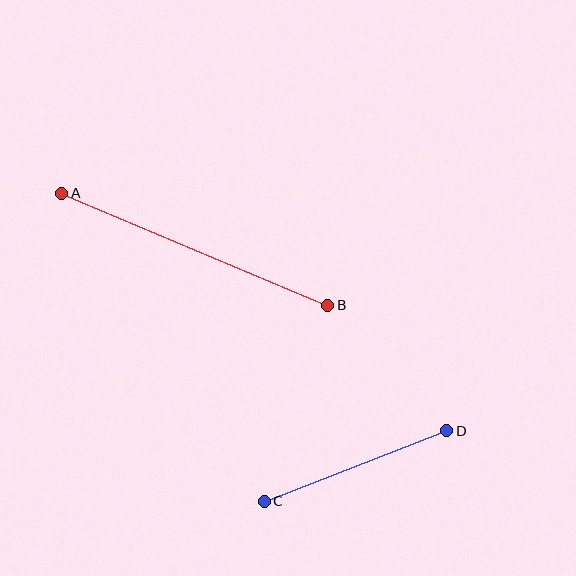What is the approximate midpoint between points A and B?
The midpoint is at approximately (195, 249) pixels.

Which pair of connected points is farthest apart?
Points A and B are farthest apart.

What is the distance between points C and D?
The distance is approximately 196 pixels.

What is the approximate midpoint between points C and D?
The midpoint is at approximately (356, 466) pixels.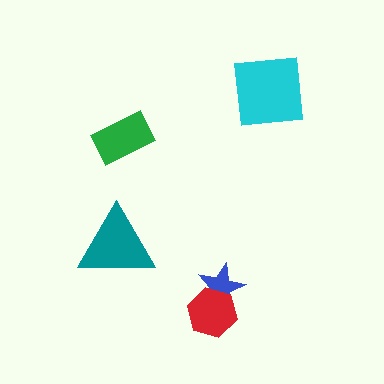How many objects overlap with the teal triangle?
0 objects overlap with the teal triangle.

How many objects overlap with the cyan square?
0 objects overlap with the cyan square.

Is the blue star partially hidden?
Yes, it is partially covered by another shape.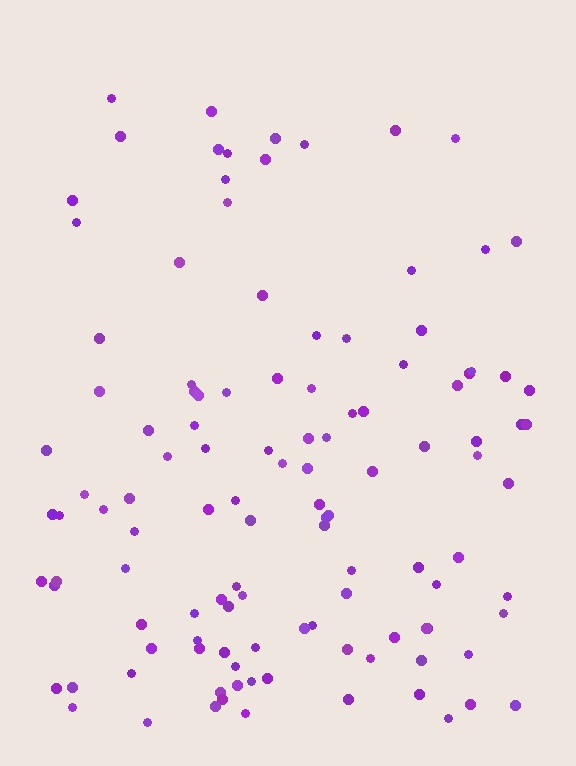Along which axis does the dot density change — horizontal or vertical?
Vertical.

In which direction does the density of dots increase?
From top to bottom, with the bottom side densest.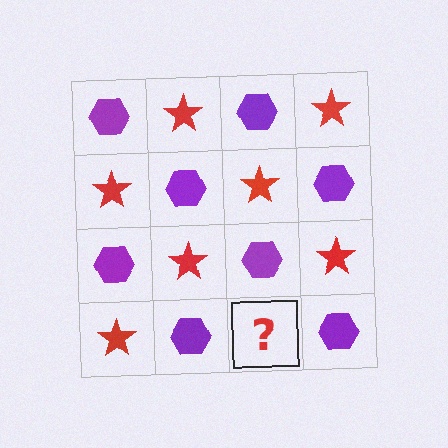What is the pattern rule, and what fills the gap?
The rule is that it alternates purple hexagon and red star in a checkerboard pattern. The gap should be filled with a red star.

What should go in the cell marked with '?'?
The missing cell should contain a red star.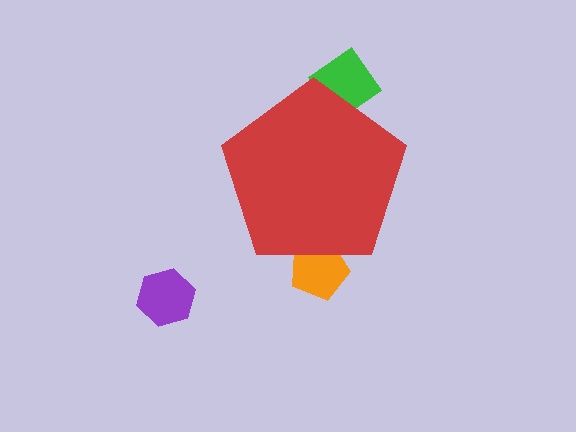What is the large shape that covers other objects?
A red pentagon.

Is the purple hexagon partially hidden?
No, the purple hexagon is fully visible.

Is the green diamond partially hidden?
Yes, the green diamond is partially hidden behind the red pentagon.